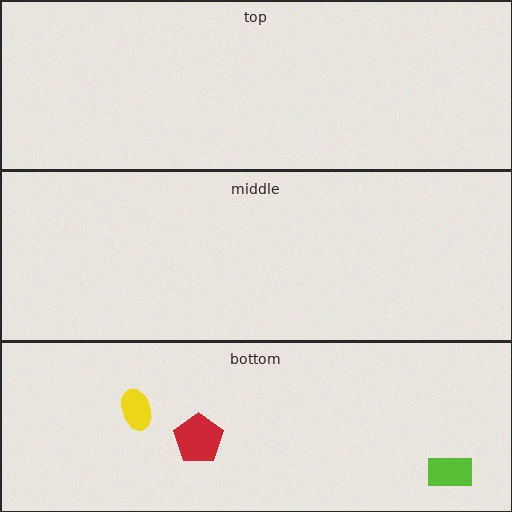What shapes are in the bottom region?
The red pentagon, the yellow ellipse, the lime rectangle.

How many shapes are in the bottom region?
3.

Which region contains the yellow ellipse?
The bottom region.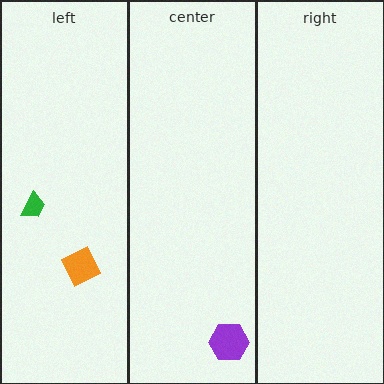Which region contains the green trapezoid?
The left region.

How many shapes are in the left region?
2.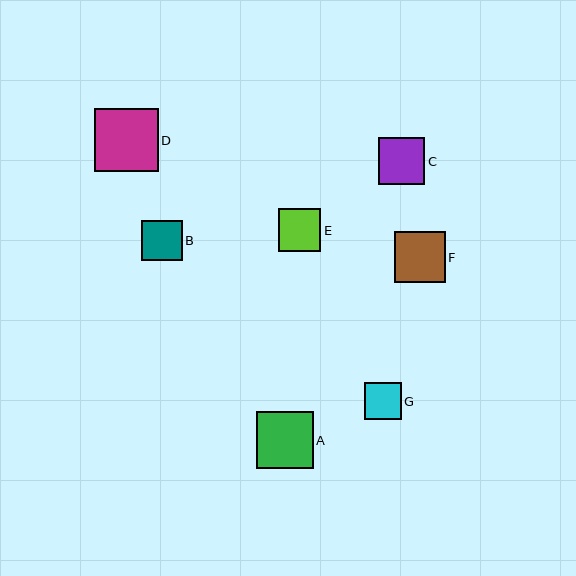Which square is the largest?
Square D is the largest with a size of approximately 64 pixels.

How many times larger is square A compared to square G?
Square A is approximately 1.5 times the size of square G.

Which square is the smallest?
Square G is the smallest with a size of approximately 37 pixels.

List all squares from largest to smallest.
From largest to smallest: D, A, F, C, E, B, G.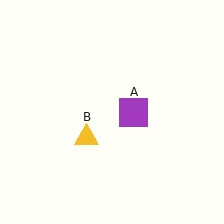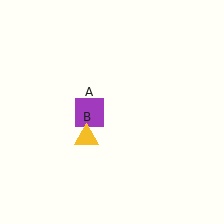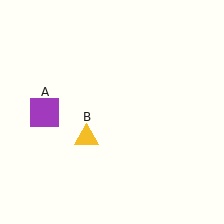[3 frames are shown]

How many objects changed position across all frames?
1 object changed position: purple square (object A).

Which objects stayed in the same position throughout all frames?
Yellow triangle (object B) remained stationary.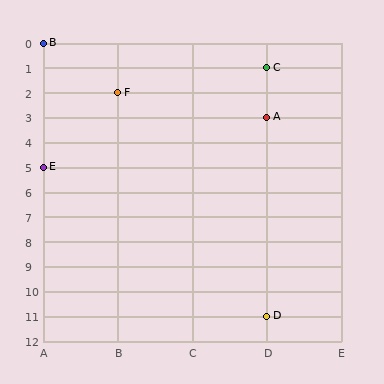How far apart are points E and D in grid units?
Points E and D are 3 columns and 6 rows apart (about 6.7 grid units diagonally).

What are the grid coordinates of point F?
Point F is at grid coordinates (B, 2).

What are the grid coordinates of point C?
Point C is at grid coordinates (D, 1).